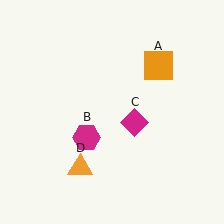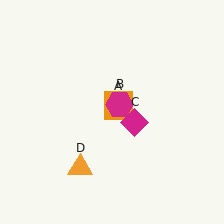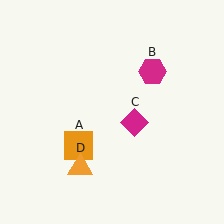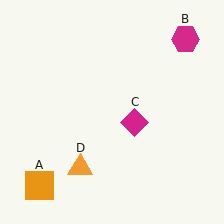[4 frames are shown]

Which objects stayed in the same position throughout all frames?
Magenta diamond (object C) and orange triangle (object D) remained stationary.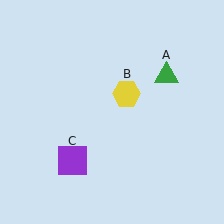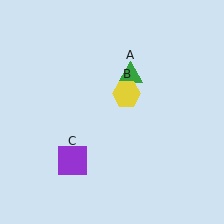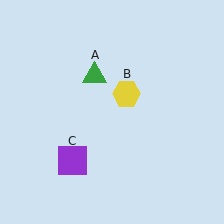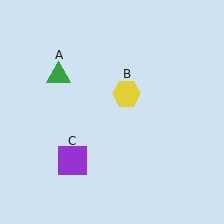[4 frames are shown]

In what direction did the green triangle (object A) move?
The green triangle (object A) moved left.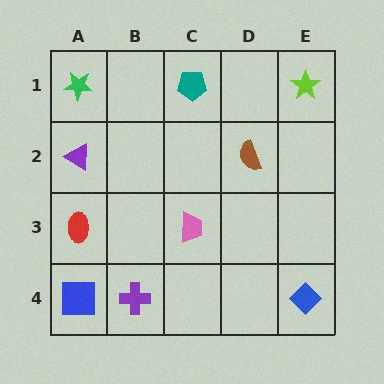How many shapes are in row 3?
2 shapes.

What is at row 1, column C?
A teal pentagon.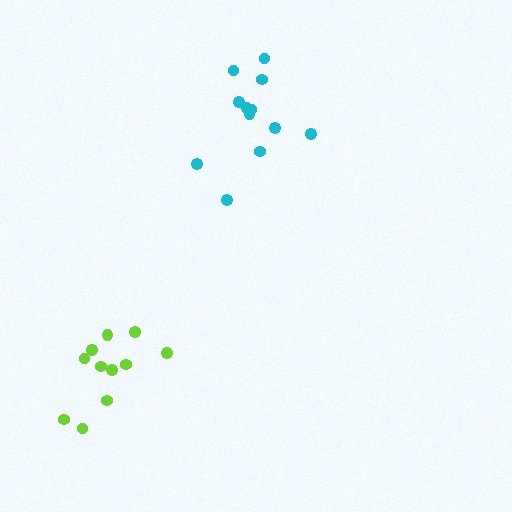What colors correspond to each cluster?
The clusters are colored: cyan, lime.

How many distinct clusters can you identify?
There are 2 distinct clusters.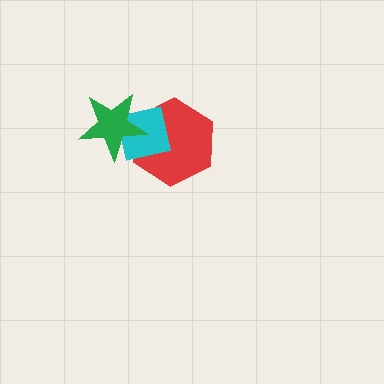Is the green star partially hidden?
No, no other shape covers it.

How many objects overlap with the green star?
2 objects overlap with the green star.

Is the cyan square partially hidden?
Yes, it is partially covered by another shape.